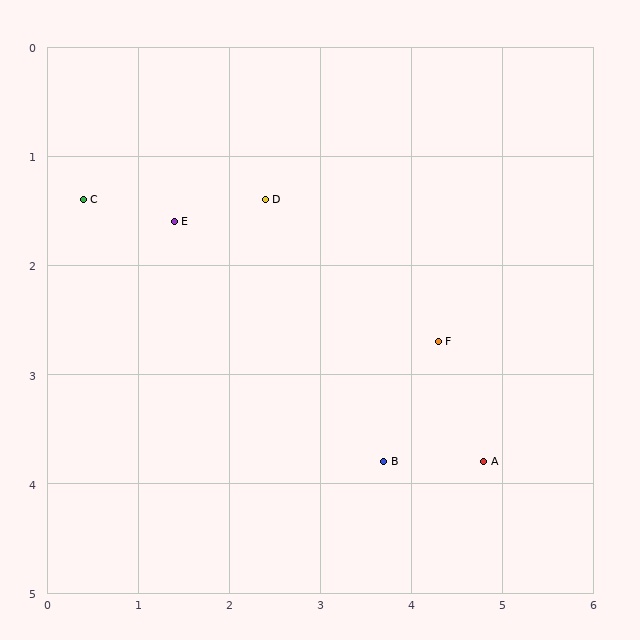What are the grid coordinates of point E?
Point E is at approximately (1.4, 1.6).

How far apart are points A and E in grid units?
Points A and E are about 4.0 grid units apart.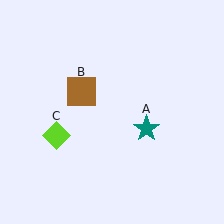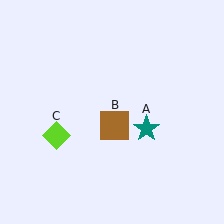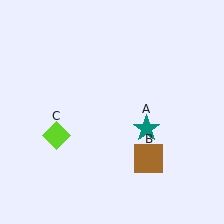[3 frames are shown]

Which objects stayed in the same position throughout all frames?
Teal star (object A) and lime diamond (object C) remained stationary.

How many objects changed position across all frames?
1 object changed position: brown square (object B).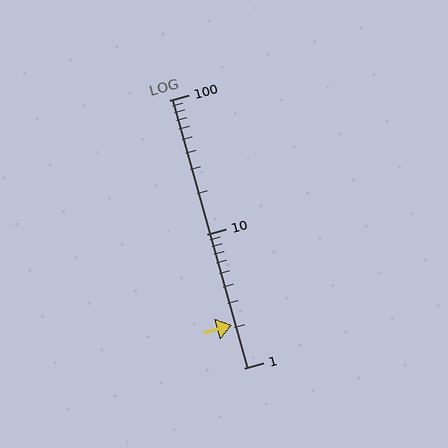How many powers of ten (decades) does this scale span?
The scale spans 2 decades, from 1 to 100.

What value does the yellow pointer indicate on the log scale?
The pointer indicates approximately 2.1.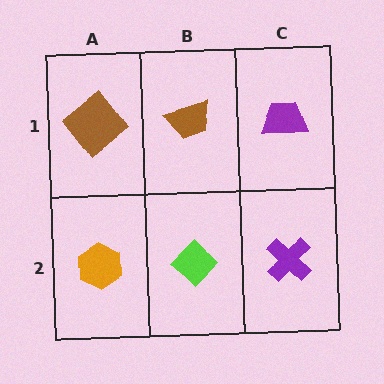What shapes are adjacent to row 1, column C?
A purple cross (row 2, column C), a brown trapezoid (row 1, column B).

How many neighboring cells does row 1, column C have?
2.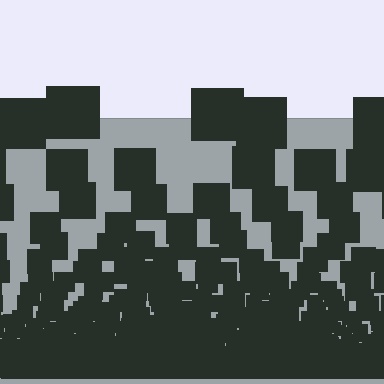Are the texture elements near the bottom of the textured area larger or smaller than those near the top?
Smaller. The gradient is inverted — elements near the bottom are smaller and denser.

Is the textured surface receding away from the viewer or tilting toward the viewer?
The surface appears to tilt toward the viewer. Texture elements get larger and sparser toward the top.